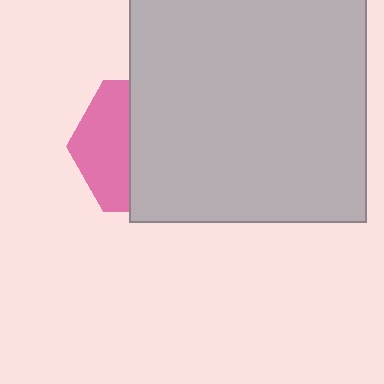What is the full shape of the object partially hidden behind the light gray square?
The partially hidden object is a pink hexagon.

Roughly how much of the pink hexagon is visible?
A small part of it is visible (roughly 39%).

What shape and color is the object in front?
The object in front is a light gray square.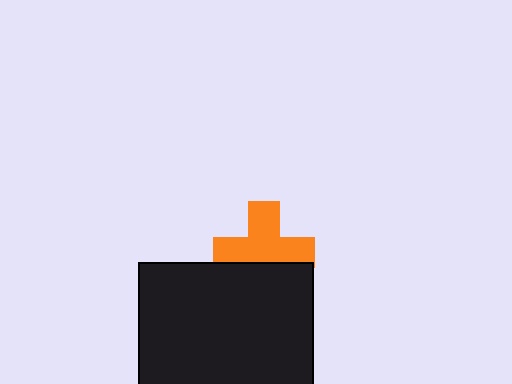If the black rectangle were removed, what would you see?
You would see the complete orange cross.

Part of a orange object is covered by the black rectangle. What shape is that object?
It is a cross.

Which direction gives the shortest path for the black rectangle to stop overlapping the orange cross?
Moving down gives the shortest separation.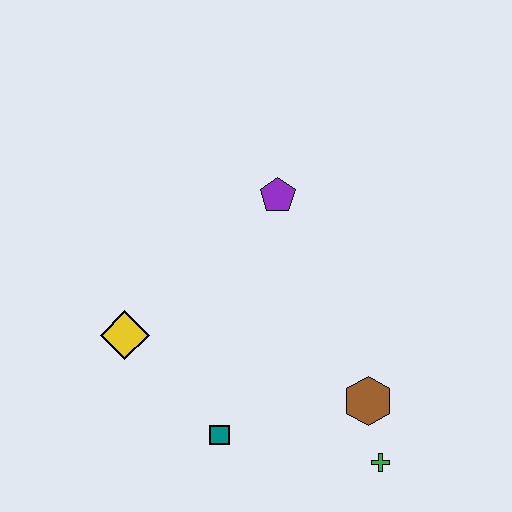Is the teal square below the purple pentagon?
Yes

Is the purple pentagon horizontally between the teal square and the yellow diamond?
No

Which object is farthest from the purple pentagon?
The green cross is farthest from the purple pentagon.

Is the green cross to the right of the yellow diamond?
Yes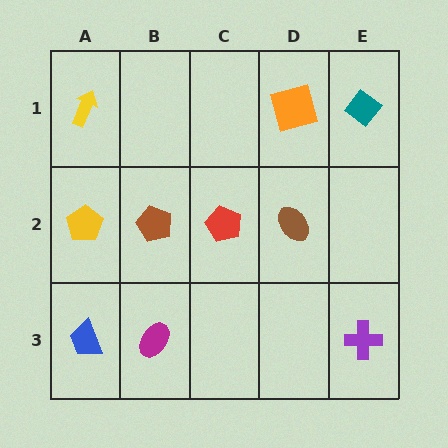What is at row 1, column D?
An orange square.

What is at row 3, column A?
A blue trapezoid.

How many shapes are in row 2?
4 shapes.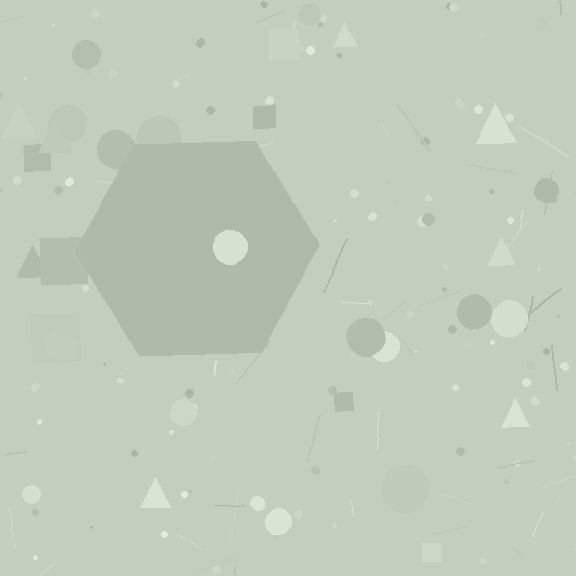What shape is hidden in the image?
A hexagon is hidden in the image.